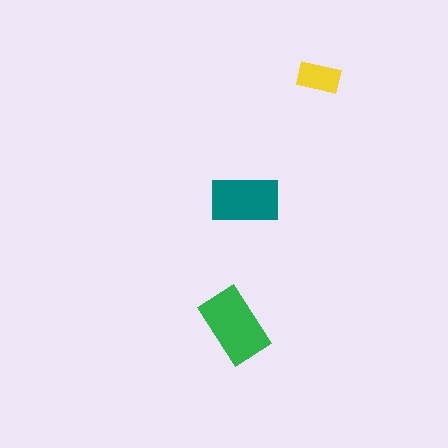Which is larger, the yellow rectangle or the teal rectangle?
The teal one.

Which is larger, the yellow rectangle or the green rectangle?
The green one.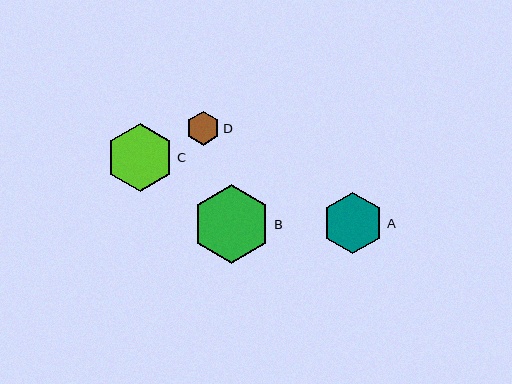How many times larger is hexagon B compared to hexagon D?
Hexagon B is approximately 2.3 times the size of hexagon D.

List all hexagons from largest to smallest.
From largest to smallest: B, C, A, D.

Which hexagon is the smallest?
Hexagon D is the smallest with a size of approximately 33 pixels.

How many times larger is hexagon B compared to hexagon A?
Hexagon B is approximately 1.3 times the size of hexagon A.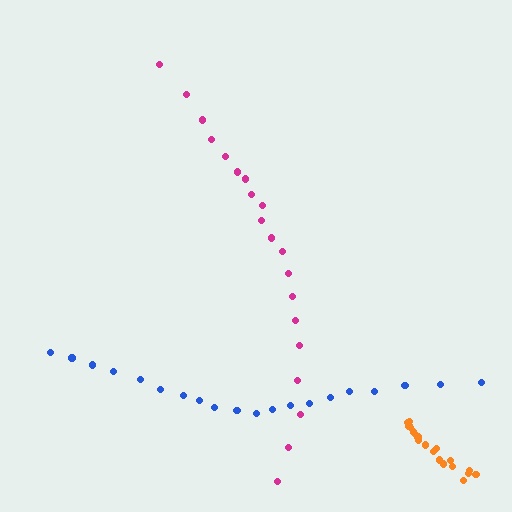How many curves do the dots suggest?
There are 3 distinct paths.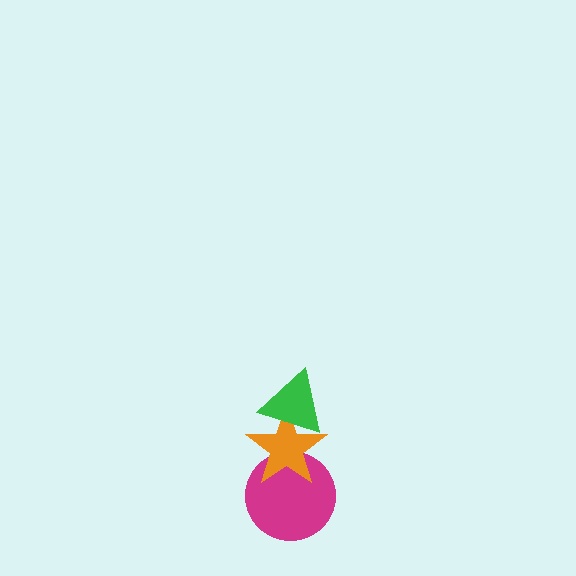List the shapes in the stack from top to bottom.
From top to bottom: the green triangle, the orange star, the magenta circle.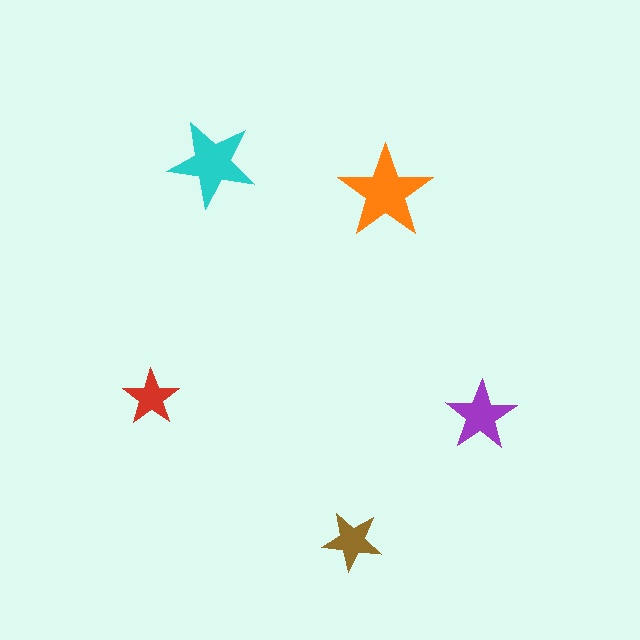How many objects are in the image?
There are 5 objects in the image.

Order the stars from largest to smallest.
the orange one, the cyan one, the purple one, the brown one, the red one.